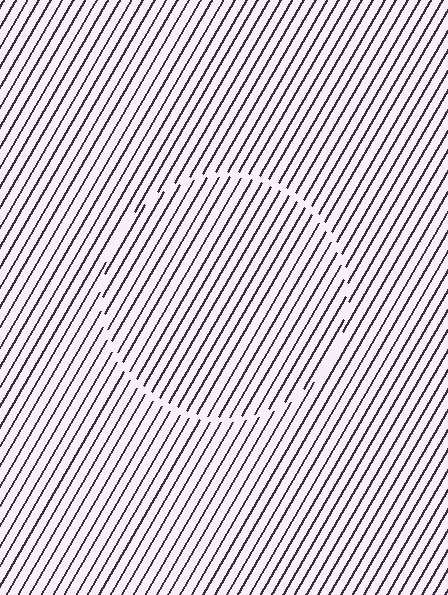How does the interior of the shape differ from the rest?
The interior of the shape contains the same grating, shifted by half a period — the contour is defined by the phase discontinuity where line-ends from the inner and outer gratings abut.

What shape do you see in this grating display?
An illusory circle. The interior of the shape contains the same grating, shifted by half a period — the contour is defined by the phase discontinuity where line-ends from the inner and outer gratings abut.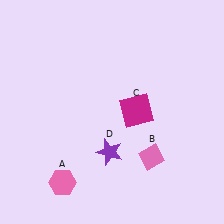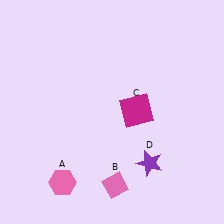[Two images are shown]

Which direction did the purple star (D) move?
The purple star (D) moved right.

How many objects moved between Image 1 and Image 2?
2 objects moved between the two images.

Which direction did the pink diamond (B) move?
The pink diamond (B) moved left.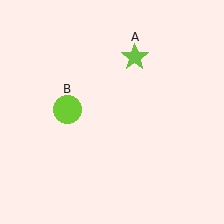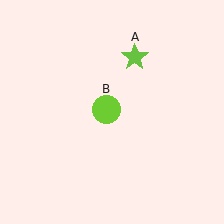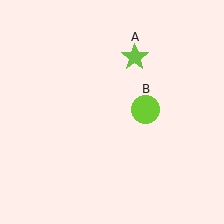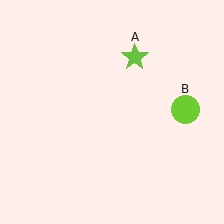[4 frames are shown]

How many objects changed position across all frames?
1 object changed position: lime circle (object B).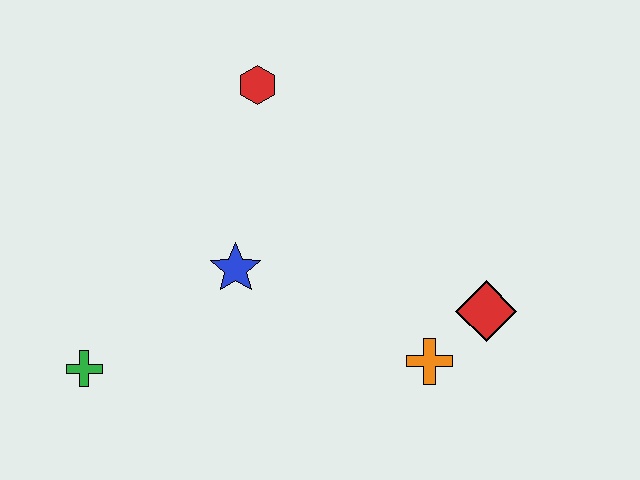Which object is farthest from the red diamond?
The green cross is farthest from the red diamond.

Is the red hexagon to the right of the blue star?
Yes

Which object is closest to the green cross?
The blue star is closest to the green cross.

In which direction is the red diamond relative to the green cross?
The red diamond is to the right of the green cross.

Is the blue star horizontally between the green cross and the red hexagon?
Yes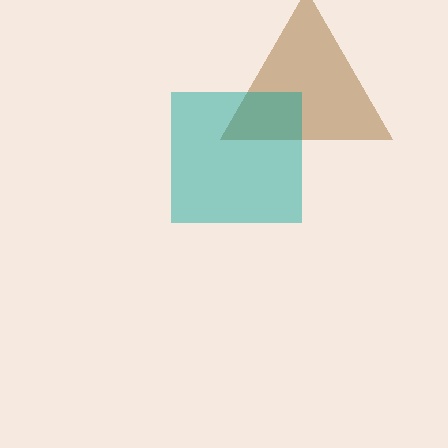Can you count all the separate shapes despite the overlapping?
Yes, there are 2 separate shapes.